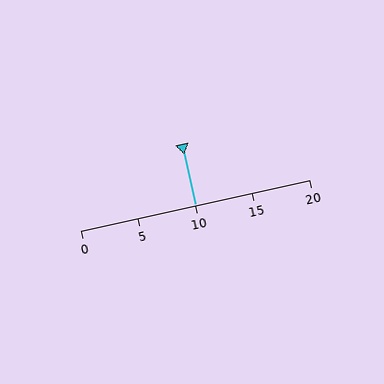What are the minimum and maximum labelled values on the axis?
The axis runs from 0 to 20.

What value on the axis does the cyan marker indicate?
The marker indicates approximately 10.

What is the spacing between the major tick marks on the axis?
The major ticks are spaced 5 apart.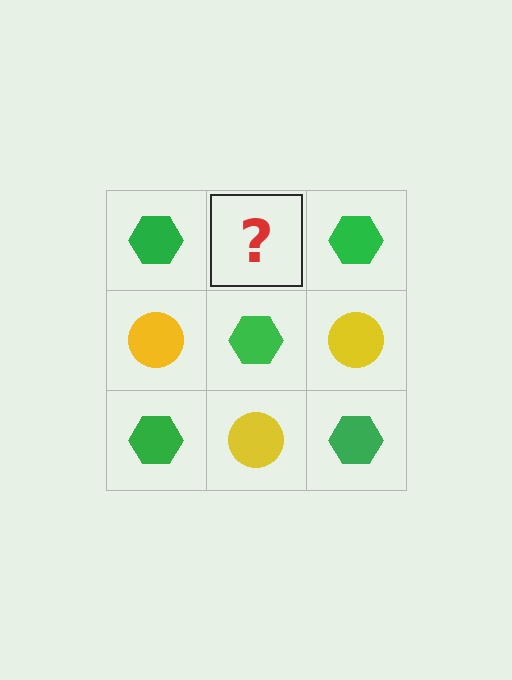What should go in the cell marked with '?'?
The missing cell should contain a yellow circle.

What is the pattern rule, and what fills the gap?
The rule is that it alternates green hexagon and yellow circle in a checkerboard pattern. The gap should be filled with a yellow circle.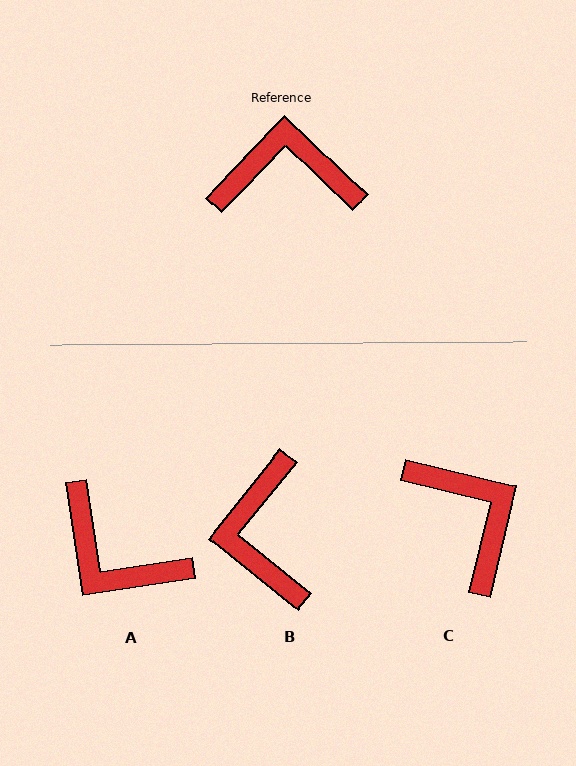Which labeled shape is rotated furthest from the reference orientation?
A, about 143 degrees away.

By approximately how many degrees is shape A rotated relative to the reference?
Approximately 143 degrees counter-clockwise.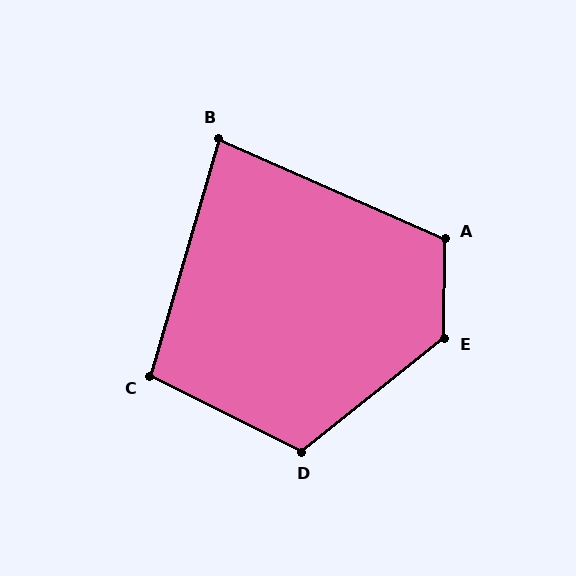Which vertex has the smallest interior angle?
B, at approximately 82 degrees.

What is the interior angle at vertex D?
Approximately 115 degrees (obtuse).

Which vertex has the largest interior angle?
E, at approximately 129 degrees.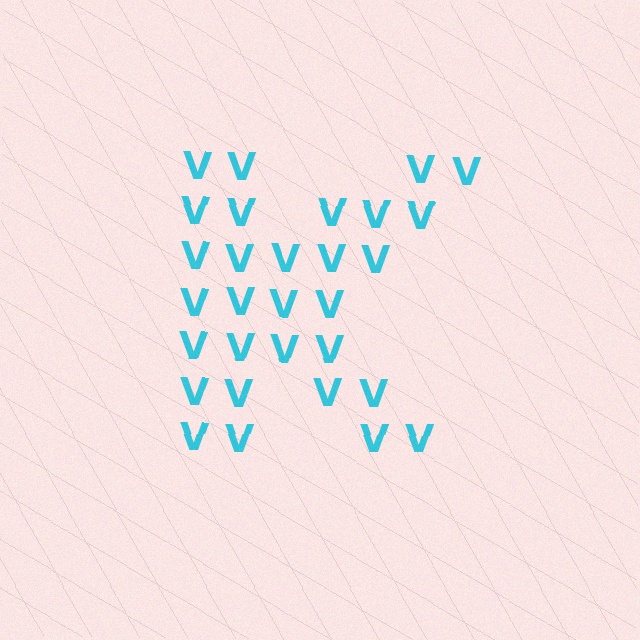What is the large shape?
The large shape is the letter K.